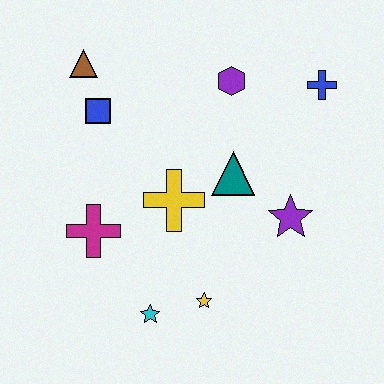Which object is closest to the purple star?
The teal triangle is closest to the purple star.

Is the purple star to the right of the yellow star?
Yes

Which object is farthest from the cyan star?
The blue cross is farthest from the cyan star.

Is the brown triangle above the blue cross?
Yes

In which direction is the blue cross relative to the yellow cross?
The blue cross is to the right of the yellow cross.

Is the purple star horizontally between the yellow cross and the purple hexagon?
No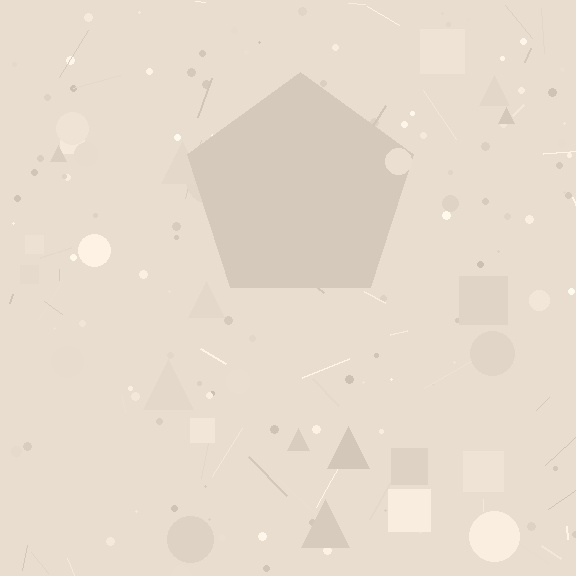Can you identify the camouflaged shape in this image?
The camouflaged shape is a pentagon.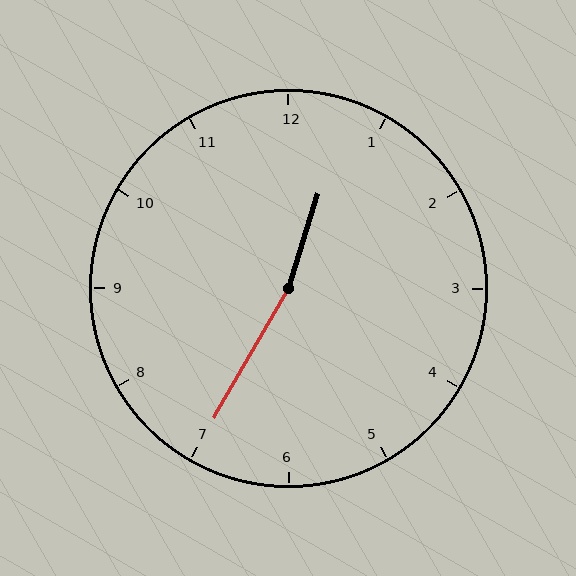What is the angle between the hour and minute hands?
Approximately 168 degrees.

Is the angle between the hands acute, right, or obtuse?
It is obtuse.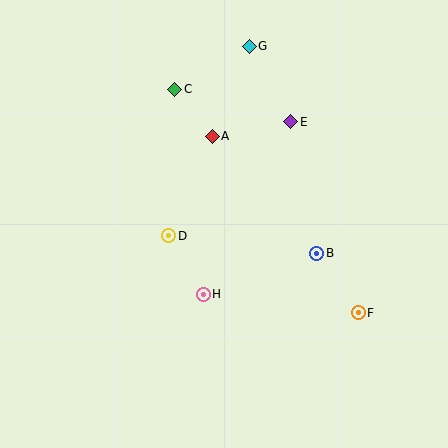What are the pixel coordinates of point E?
Point E is at (291, 122).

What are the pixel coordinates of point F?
Point F is at (358, 313).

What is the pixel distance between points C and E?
The distance between C and E is 121 pixels.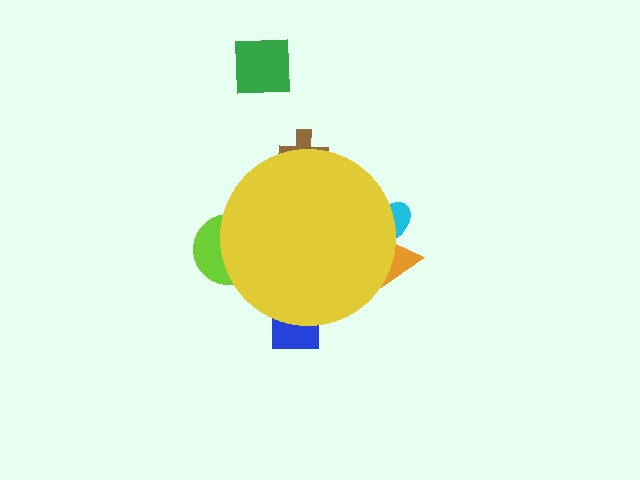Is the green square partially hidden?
No, the green square is fully visible.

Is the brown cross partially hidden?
Yes, the brown cross is partially hidden behind the yellow circle.